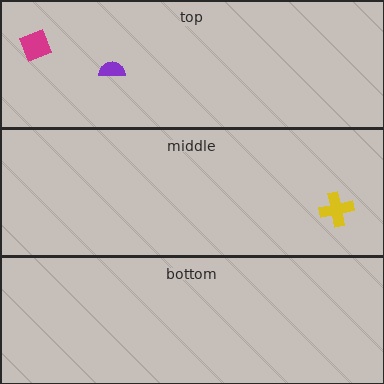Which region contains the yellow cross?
The middle region.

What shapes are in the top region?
The purple semicircle, the magenta diamond.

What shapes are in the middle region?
The yellow cross.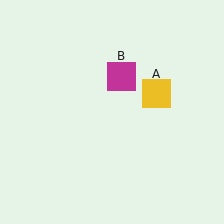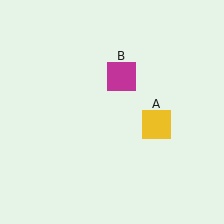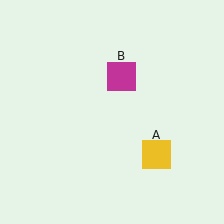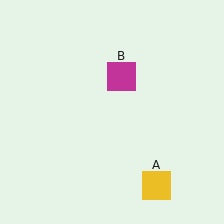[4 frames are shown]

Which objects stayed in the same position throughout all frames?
Magenta square (object B) remained stationary.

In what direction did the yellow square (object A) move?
The yellow square (object A) moved down.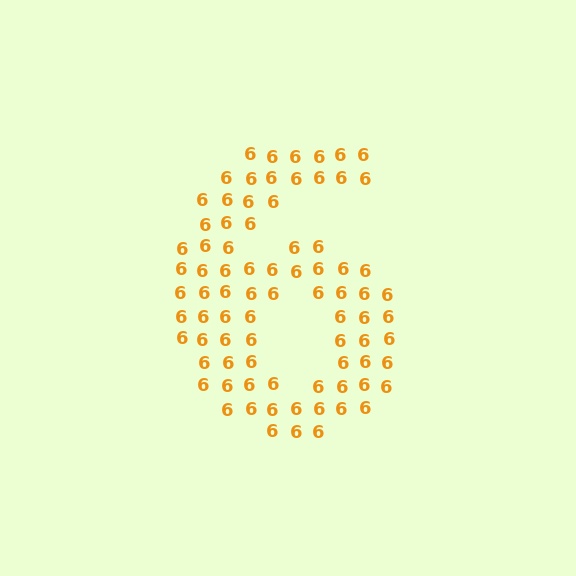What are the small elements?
The small elements are digit 6's.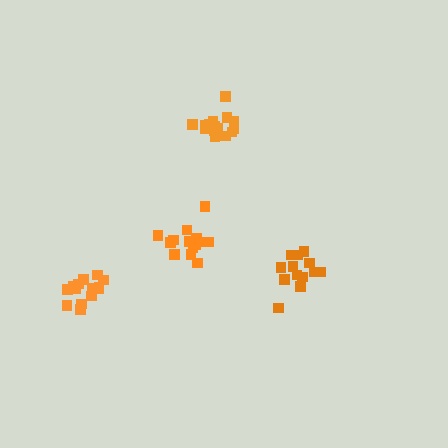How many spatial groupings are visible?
There are 4 spatial groupings.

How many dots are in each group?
Group 1: 15 dots, Group 2: 14 dots, Group 3: 13 dots, Group 4: 14 dots (56 total).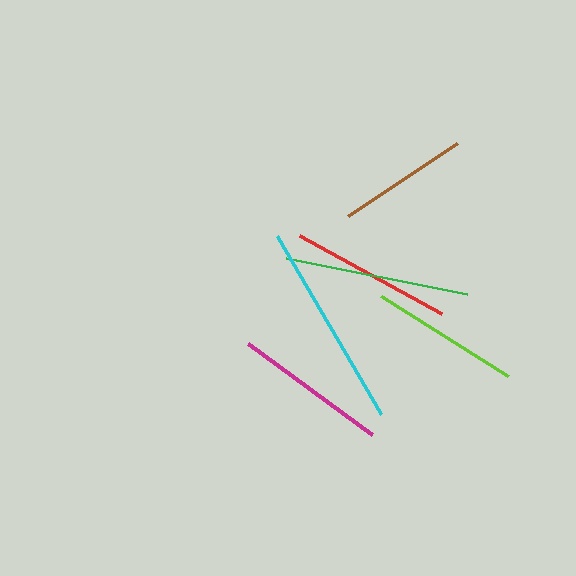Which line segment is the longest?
The cyan line is the longest at approximately 206 pixels.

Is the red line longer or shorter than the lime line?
The red line is longer than the lime line.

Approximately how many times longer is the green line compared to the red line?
The green line is approximately 1.1 times the length of the red line.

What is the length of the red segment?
The red segment is approximately 162 pixels long.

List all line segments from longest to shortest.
From longest to shortest: cyan, green, red, magenta, lime, brown.